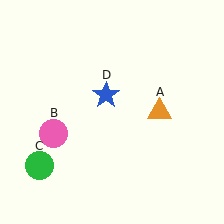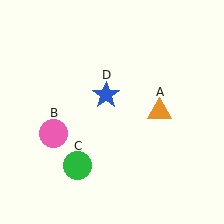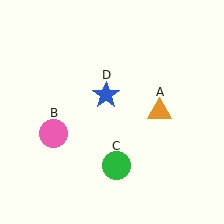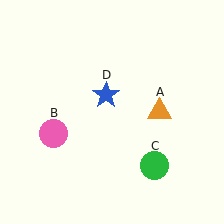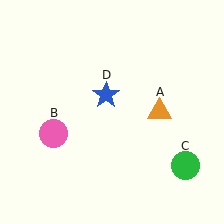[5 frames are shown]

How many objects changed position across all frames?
1 object changed position: green circle (object C).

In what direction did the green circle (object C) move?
The green circle (object C) moved right.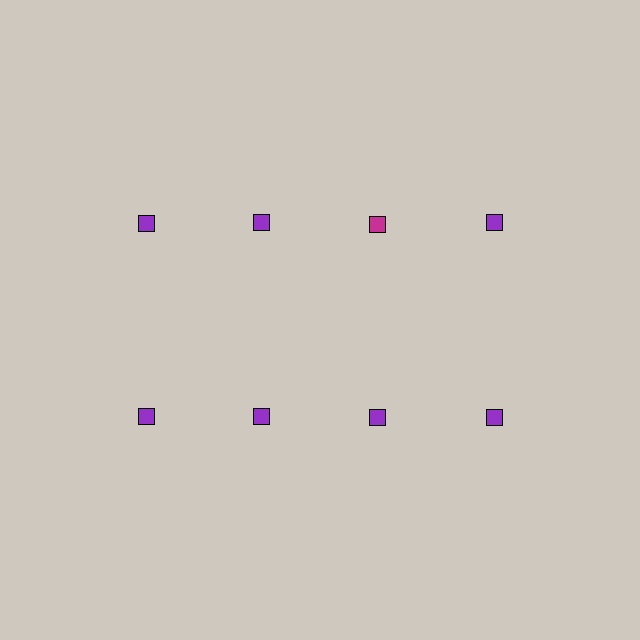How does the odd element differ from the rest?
It has a different color: magenta instead of purple.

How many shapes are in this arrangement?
There are 8 shapes arranged in a grid pattern.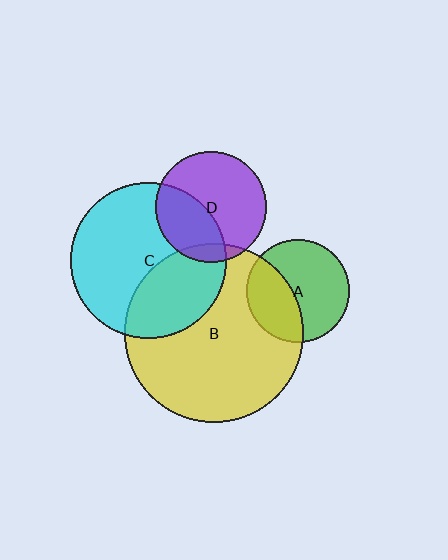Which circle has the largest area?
Circle B (yellow).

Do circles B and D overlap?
Yes.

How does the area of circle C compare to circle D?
Approximately 2.0 times.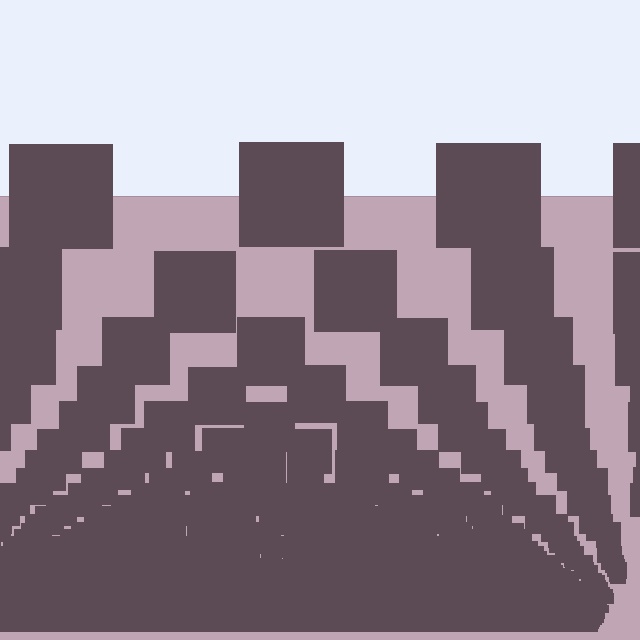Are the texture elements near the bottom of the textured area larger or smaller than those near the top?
Smaller. The gradient is inverted — elements near the bottom are smaller and denser.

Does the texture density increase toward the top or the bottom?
Density increases toward the bottom.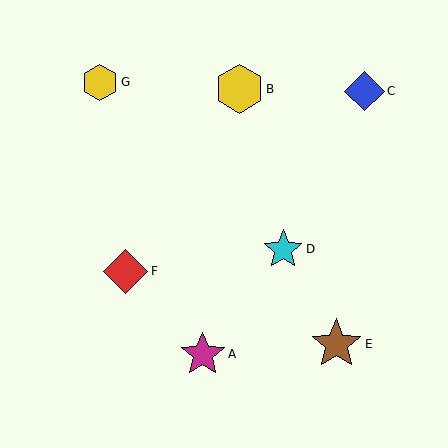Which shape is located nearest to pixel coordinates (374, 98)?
The blue diamond (labeled C) at (364, 91) is nearest to that location.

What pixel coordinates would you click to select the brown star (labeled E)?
Click at (336, 344) to select the brown star E.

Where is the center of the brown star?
The center of the brown star is at (336, 344).